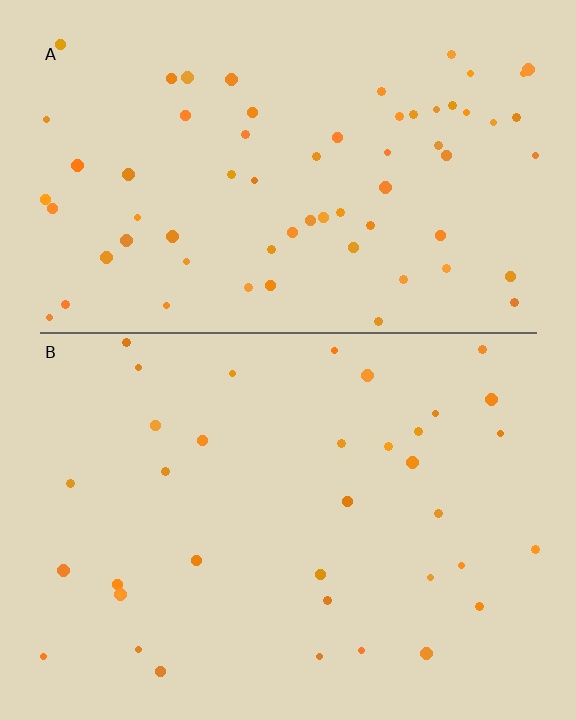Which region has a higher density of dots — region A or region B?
A (the top).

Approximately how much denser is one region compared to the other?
Approximately 1.8× — region A over region B.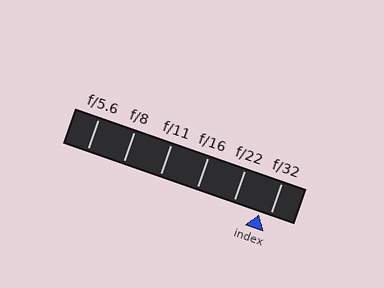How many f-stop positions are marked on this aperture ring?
There are 6 f-stop positions marked.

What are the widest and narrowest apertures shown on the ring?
The widest aperture shown is f/5.6 and the narrowest is f/32.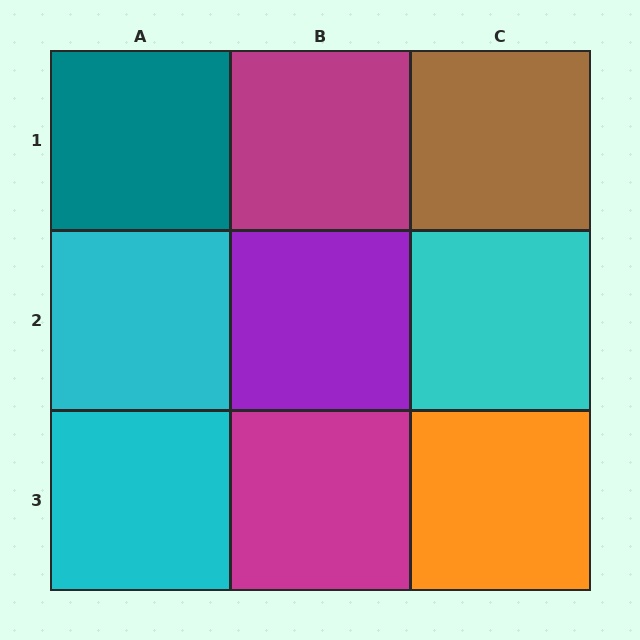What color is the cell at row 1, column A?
Teal.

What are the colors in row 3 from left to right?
Cyan, magenta, orange.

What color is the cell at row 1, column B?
Magenta.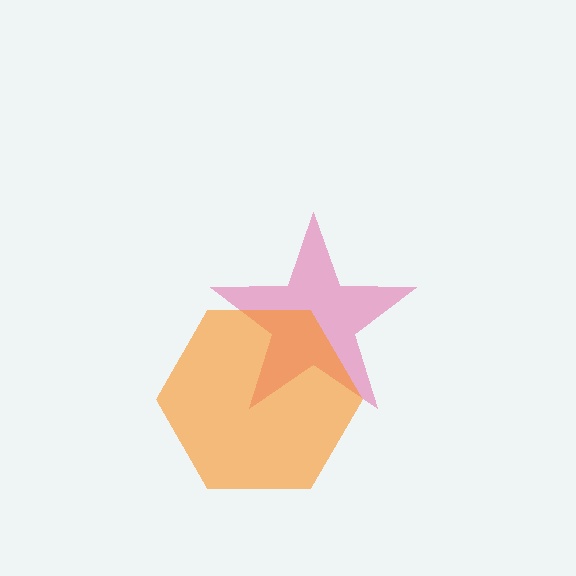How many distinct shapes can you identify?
There are 2 distinct shapes: a pink star, an orange hexagon.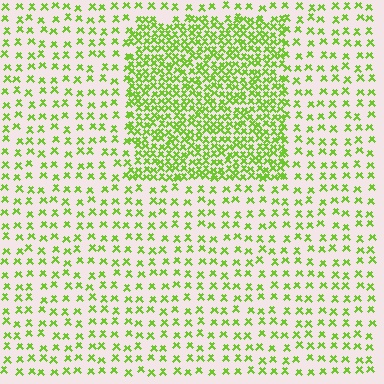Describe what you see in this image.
The image contains small lime elements arranged at two different densities. A rectangle-shaped region is visible where the elements are more densely packed than the surrounding area.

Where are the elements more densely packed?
The elements are more densely packed inside the rectangle boundary.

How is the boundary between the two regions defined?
The boundary is defined by a change in element density (approximately 2.6x ratio). All elements are the same color, size, and shape.